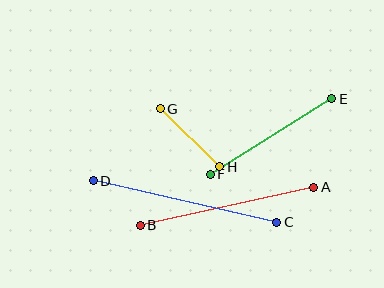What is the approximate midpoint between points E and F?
The midpoint is at approximately (271, 137) pixels.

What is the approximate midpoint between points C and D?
The midpoint is at approximately (185, 202) pixels.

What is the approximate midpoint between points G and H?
The midpoint is at approximately (190, 138) pixels.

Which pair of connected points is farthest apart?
Points C and D are farthest apart.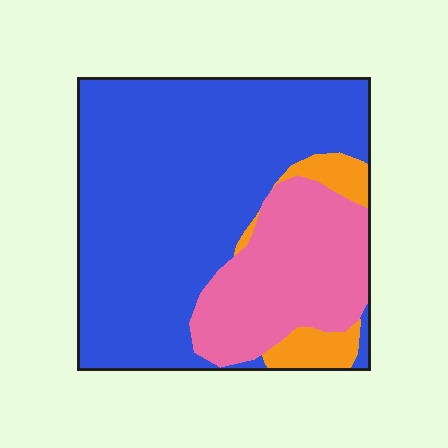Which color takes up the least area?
Orange, at roughly 10%.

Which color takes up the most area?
Blue, at roughly 65%.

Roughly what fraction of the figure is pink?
Pink covers 26% of the figure.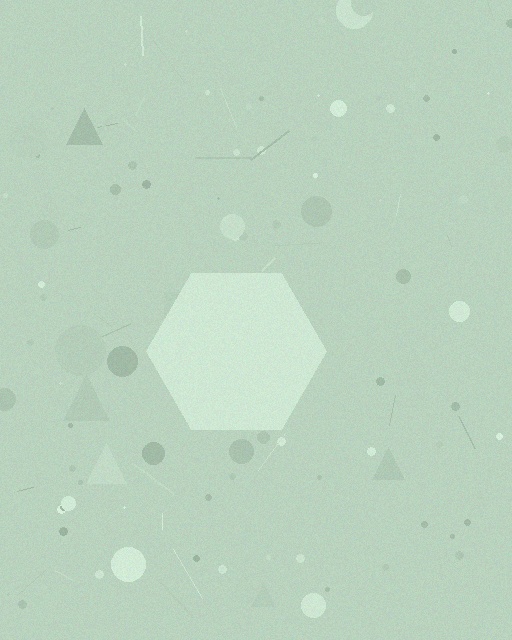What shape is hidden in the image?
A hexagon is hidden in the image.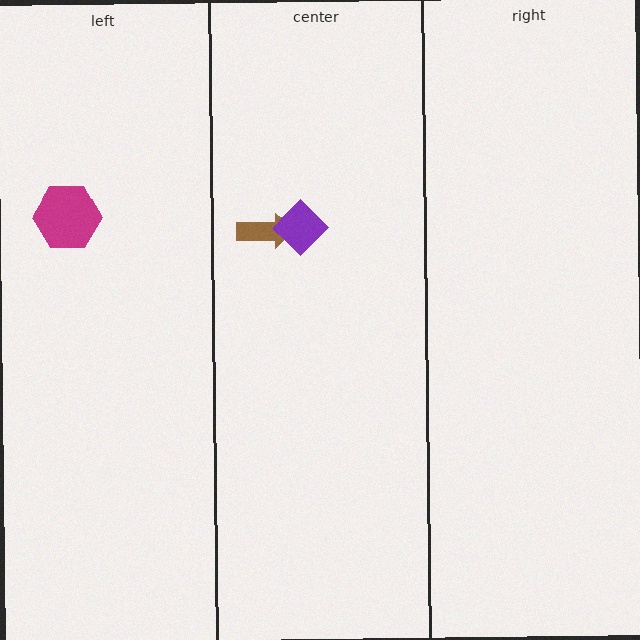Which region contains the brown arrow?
The center region.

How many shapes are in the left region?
1.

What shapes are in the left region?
The magenta hexagon.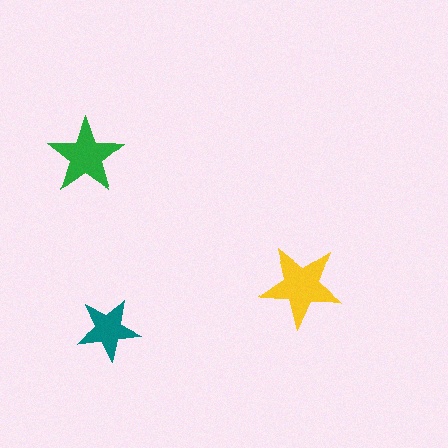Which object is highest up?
The green star is topmost.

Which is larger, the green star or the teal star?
The green one.